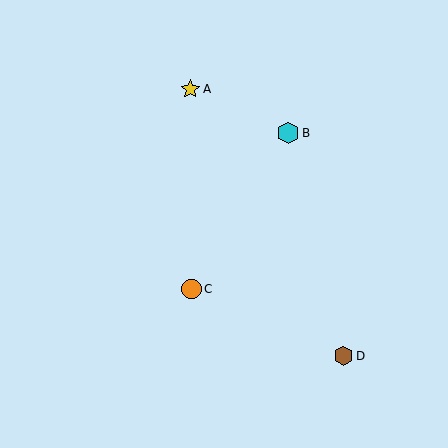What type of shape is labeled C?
Shape C is an orange circle.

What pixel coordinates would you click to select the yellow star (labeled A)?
Click at (190, 89) to select the yellow star A.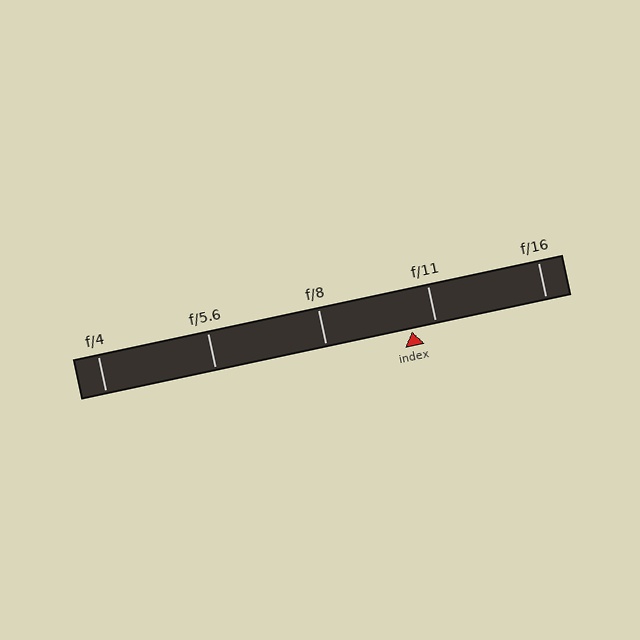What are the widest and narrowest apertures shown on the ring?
The widest aperture shown is f/4 and the narrowest is f/16.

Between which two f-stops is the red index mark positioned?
The index mark is between f/8 and f/11.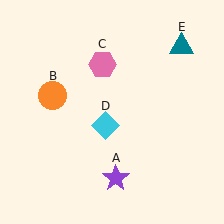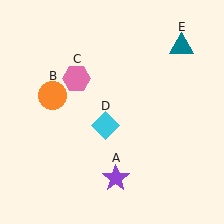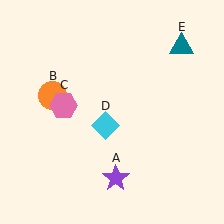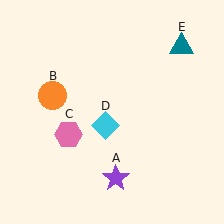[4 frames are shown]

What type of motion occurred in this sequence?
The pink hexagon (object C) rotated counterclockwise around the center of the scene.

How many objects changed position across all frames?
1 object changed position: pink hexagon (object C).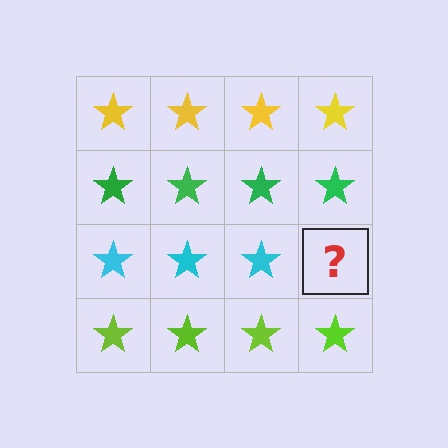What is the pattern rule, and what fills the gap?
The rule is that each row has a consistent color. The gap should be filled with a cyan star.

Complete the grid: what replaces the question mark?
The question mark should be replaced with a cyan star.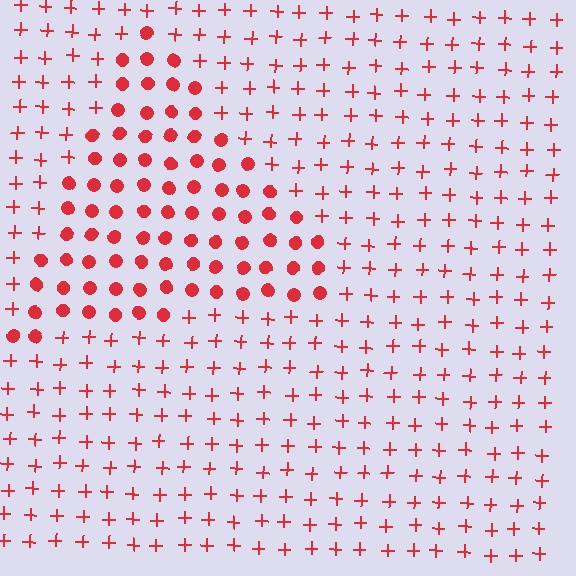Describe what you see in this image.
The image is filled with small red elements arranged in a uniform grid. A triangle-shaped region contains circles, while the surrounding area contains plus signs. The boundary is defined purely by the change in element shape.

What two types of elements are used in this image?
The image uses circles inside the triangle region and plus signs outside it.